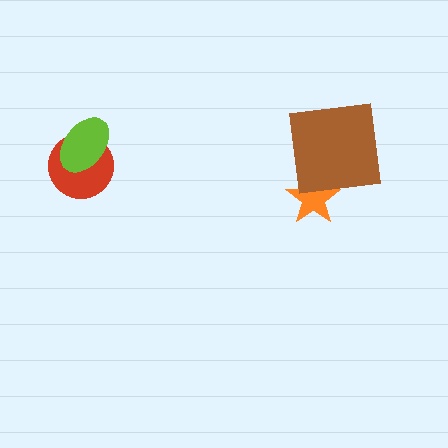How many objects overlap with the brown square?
1 object overlaps with the brown square.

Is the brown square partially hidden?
No, no other shape covers it.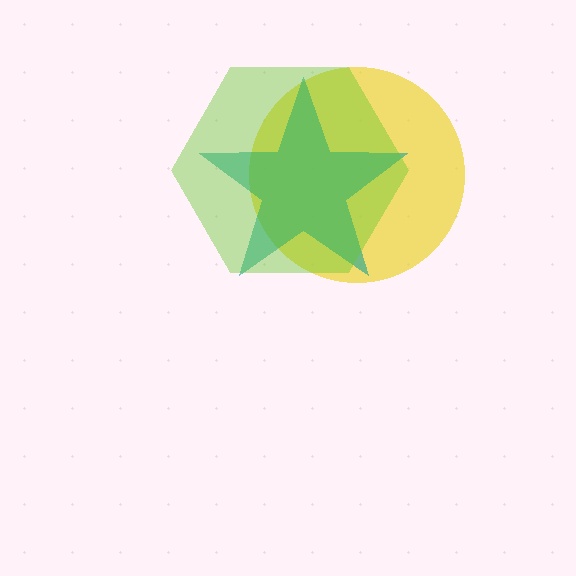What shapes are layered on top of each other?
The layered shapes are: a yellow circle, a teal star, a lime hexagon.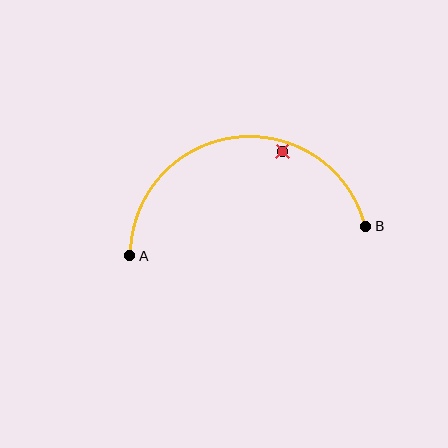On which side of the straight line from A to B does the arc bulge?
The arc bulges above the straight line connecting A and B.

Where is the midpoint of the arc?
The arc midpoint is the point on the curve farthest from the straight line joining A and B. It sits above that line.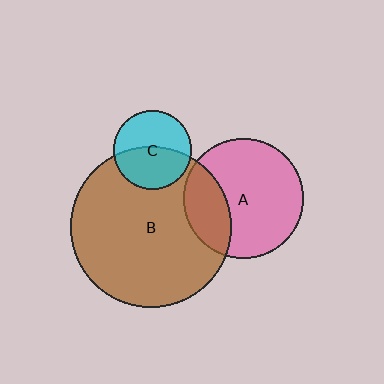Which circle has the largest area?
Circle B (brown).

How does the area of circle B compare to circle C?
Approximately 4.3 times.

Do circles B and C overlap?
Yes.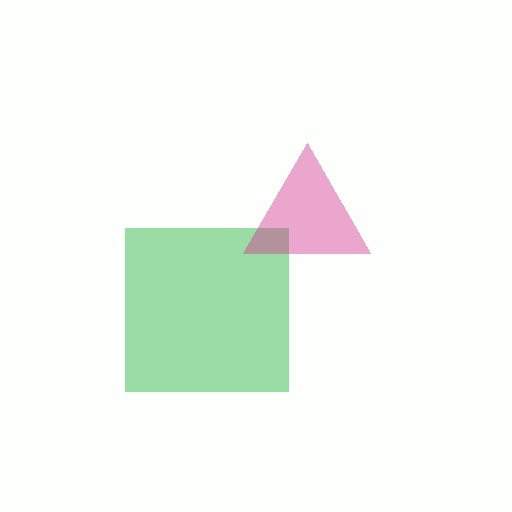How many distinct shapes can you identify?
There are 2 distinct shapes: a green square, a magenta triangle.